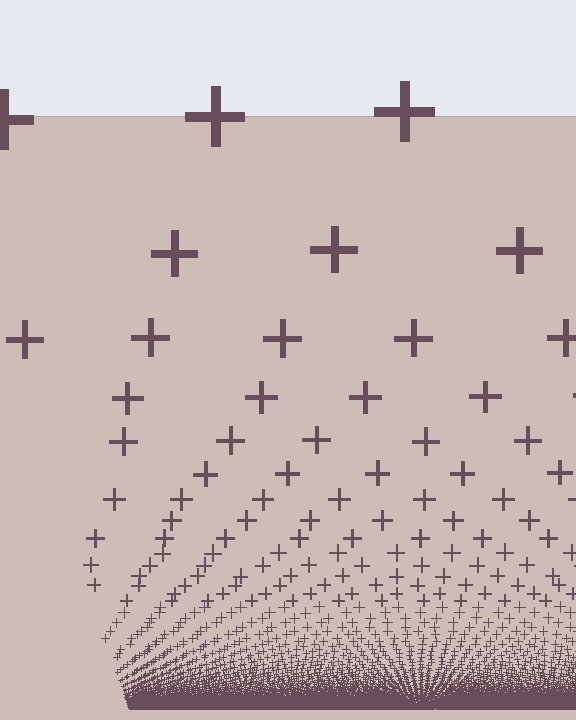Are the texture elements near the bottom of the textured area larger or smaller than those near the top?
Smaller. The gradient is inverted — elements near the bottom are smaller and denser.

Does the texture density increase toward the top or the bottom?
Density increases toward the bottom.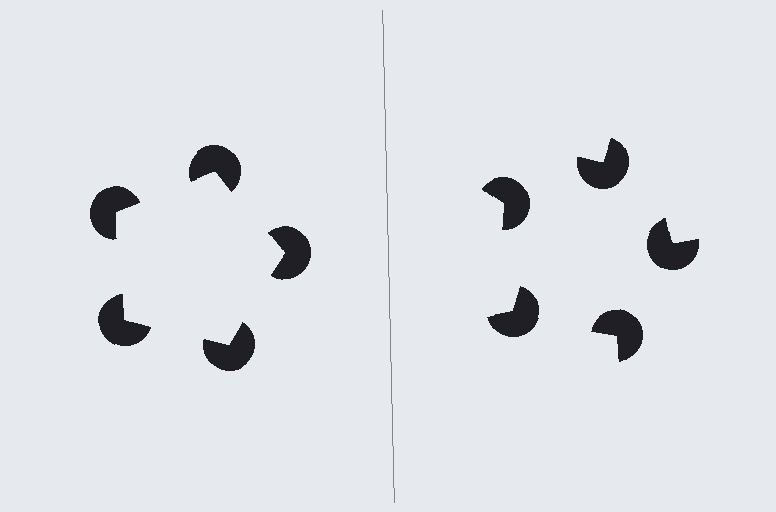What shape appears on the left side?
An illusory pentagon.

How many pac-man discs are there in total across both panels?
10 — 5 on each side.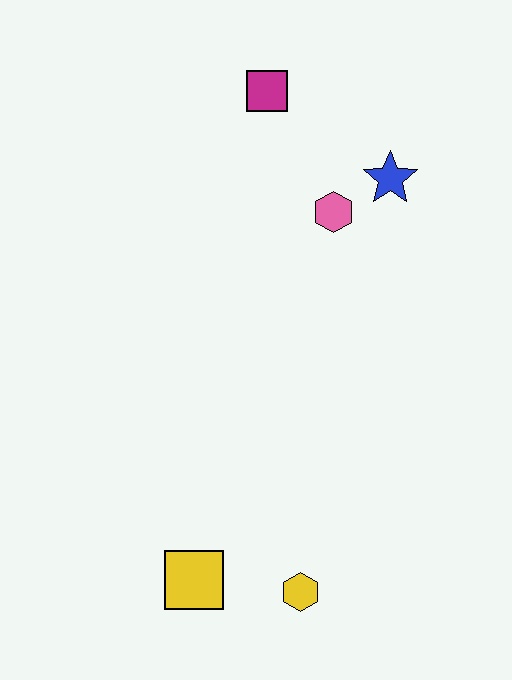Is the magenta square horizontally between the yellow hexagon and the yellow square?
Yes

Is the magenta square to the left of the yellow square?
No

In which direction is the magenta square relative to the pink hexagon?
The magenta square is above the pink hexagon.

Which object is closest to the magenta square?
The pink hexagon is closest to the magenta square.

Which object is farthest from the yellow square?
The magenta square is farthest from the yellow square.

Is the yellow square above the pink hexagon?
No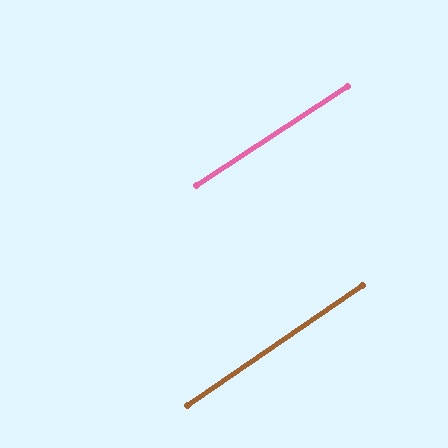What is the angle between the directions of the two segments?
Approximately 1 degree.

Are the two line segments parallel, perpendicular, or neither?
Parallel — their directions differ by only 1.1°.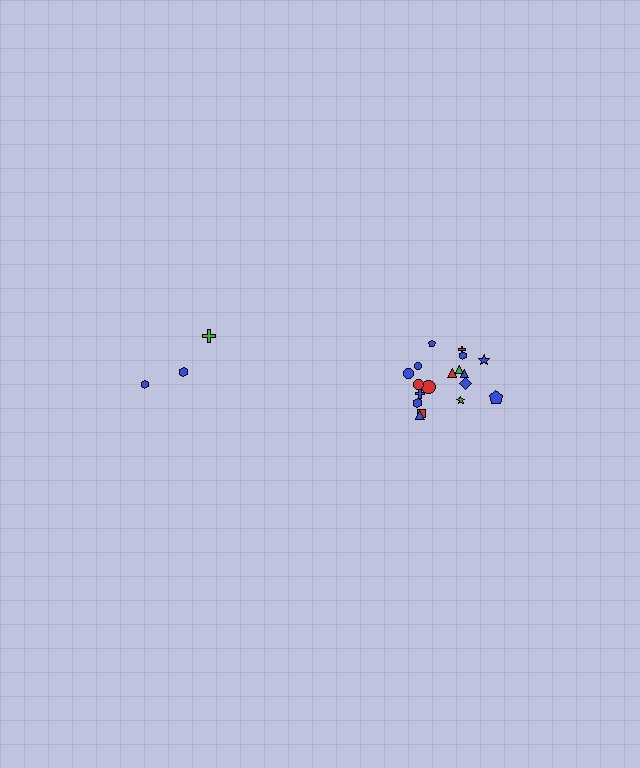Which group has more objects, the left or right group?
The right group.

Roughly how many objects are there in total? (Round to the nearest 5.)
Roughly 20 objects in total.